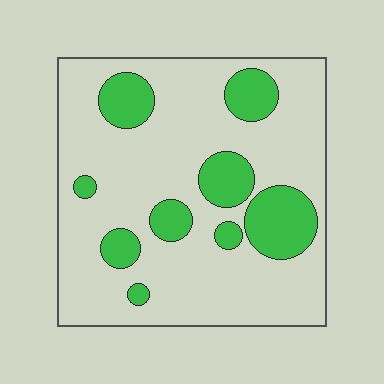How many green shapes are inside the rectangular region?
9.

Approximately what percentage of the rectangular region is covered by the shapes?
Approximately 20%.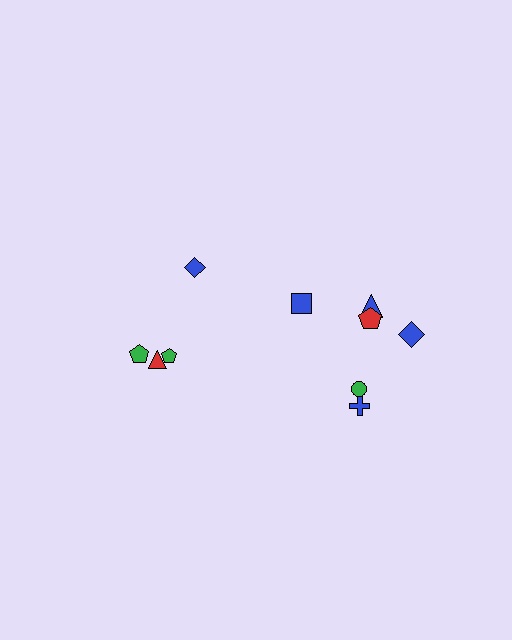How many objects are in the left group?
There are 4 objects.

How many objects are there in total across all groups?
There are 10 objects.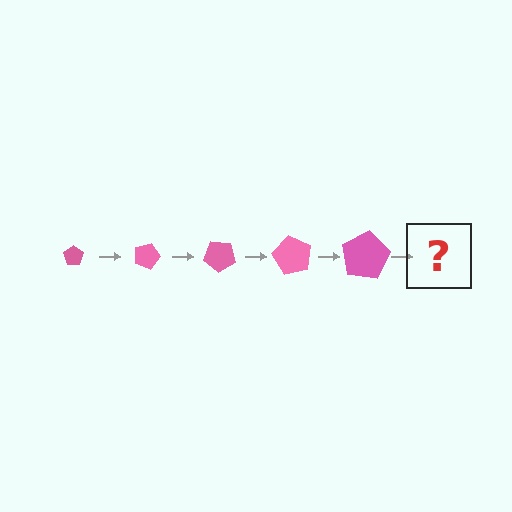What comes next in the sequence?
The next element should be a pentagon, larger than the previous one and rotated 100 degrees from the start.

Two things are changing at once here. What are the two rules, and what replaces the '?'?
The two rules are that the pentagon grows larger each step and it rotates 20 degrees each step. The '?' should be a pentagon, larger than the previous one and rotated 100 degrees from the start.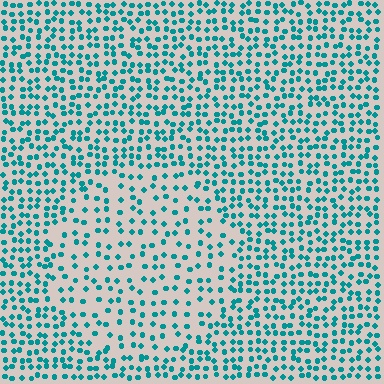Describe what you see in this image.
The image contains small teal elements arranged at two different densities. A circle-shaped region is visible where the elements are less densely packed than the surrounding area.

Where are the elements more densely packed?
The elements are more densely packed outside the circle boundary.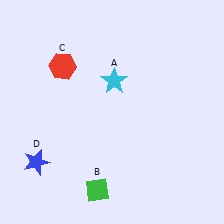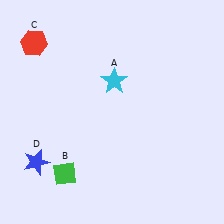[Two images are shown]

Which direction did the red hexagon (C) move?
The red hexagon (C) moved left.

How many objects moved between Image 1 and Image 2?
2 objects moved between the two images.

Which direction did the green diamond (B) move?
The green diamond (B) moved left.